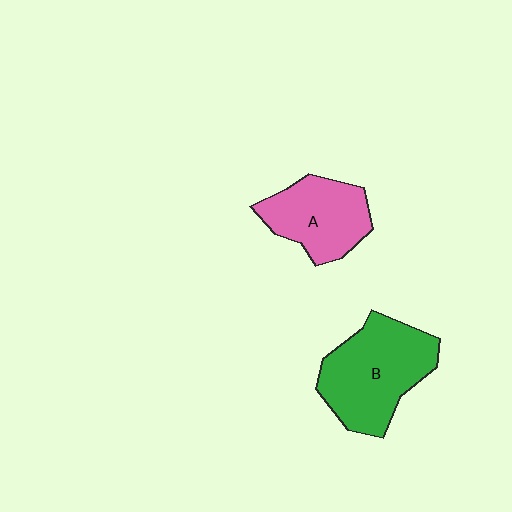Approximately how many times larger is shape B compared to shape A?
Approximately 1.4 times.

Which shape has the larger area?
Shape B (green).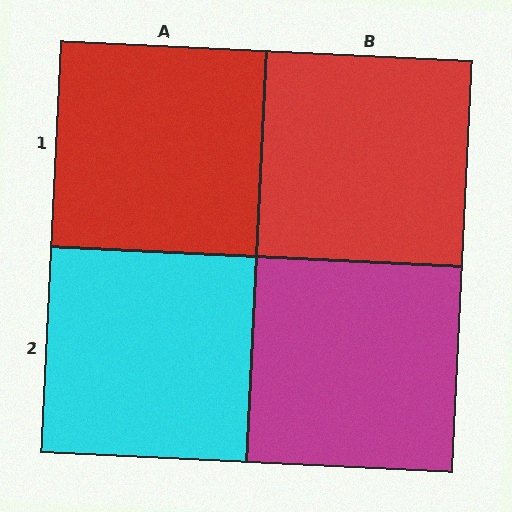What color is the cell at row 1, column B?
Red.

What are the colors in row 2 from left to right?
Cyan, magenta.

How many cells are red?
2 cells are red.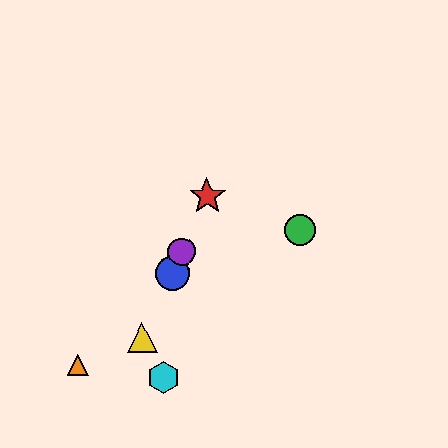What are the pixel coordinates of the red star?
The red star is at (207, 196).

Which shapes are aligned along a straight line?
The red star, the blue circle, the yellow triangle, the purple circle are aligned along a straight line.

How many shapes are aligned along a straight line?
4 shapes (the red star, the blue circle, the yellow triangle, the purple circle) are aligned along a straight line.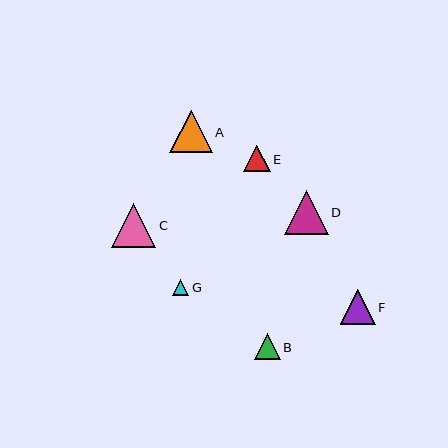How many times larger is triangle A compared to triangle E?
Triangle A is approximately 1.6 times the size of triangle E.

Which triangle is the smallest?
Triangle G is the smallest with a size of approximately 16 pixels.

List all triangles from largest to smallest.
From largest to smallest: D, C, A, F, E, B, G.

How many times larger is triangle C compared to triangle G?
Triangle C is approximately 2.7 times the size of triangle G.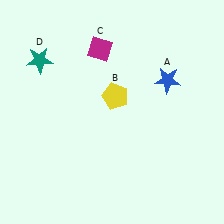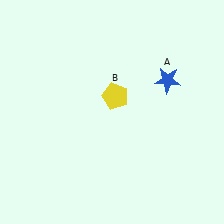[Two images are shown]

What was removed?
The teal star (D), the magenta diamond (C) were removed in Image 2.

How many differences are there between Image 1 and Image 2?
There are 2 differences between the two images.